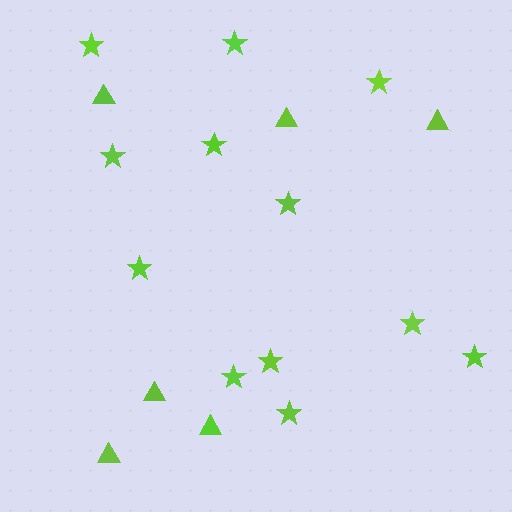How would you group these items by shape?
There are 2 groups: one group of triangles (6) and one group of stars (12).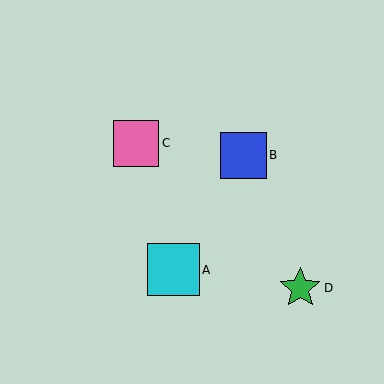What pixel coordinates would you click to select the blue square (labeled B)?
Click at (243, 155) to select the blue square B.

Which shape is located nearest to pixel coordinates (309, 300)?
The green star (labeled D) at (300, 288) is nearest to that location.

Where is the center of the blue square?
The center of the blue square is at (243, 155).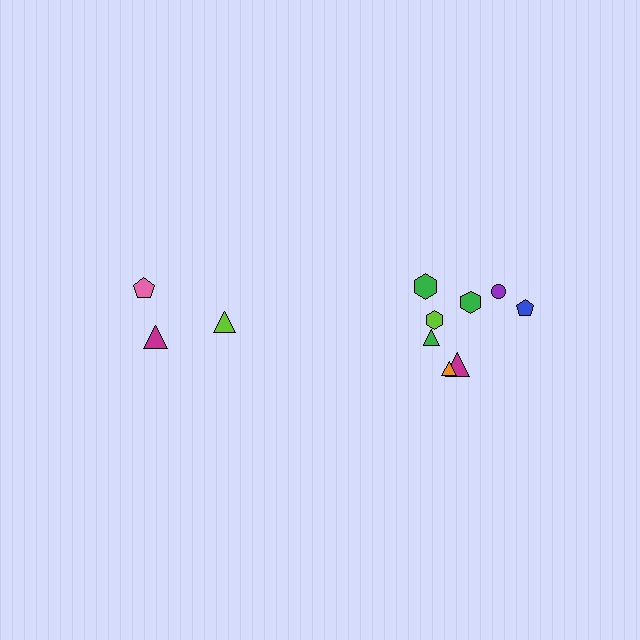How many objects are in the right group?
There are 8 objects.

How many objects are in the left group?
There are 3 objects.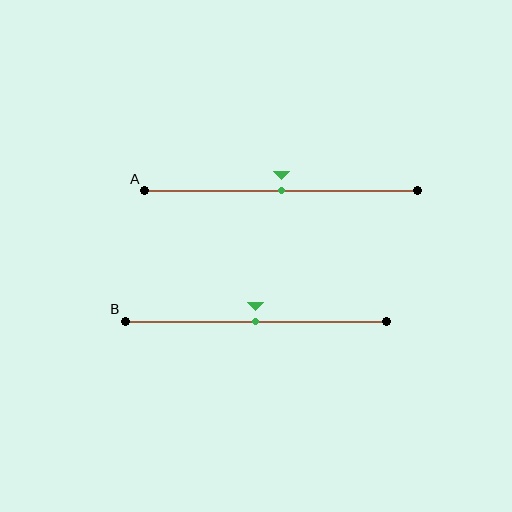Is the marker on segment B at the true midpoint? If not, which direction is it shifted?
Yes, the marker on segment B is at the true midpoint.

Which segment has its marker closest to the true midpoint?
Segment A has its marker closest to the true midpoint.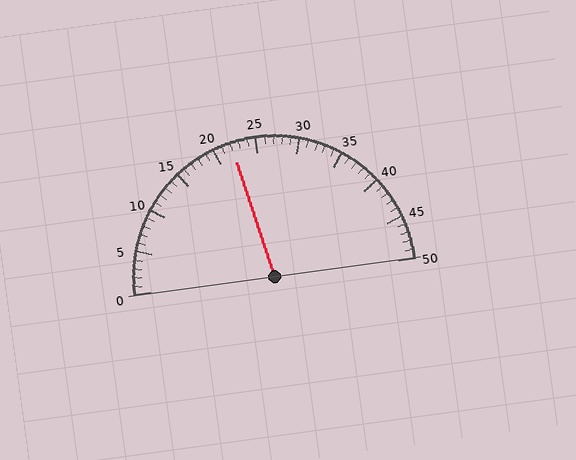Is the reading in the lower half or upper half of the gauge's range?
The reading is in the lower half of the range (0 to 50).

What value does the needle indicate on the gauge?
The needle indicates approximately 22.